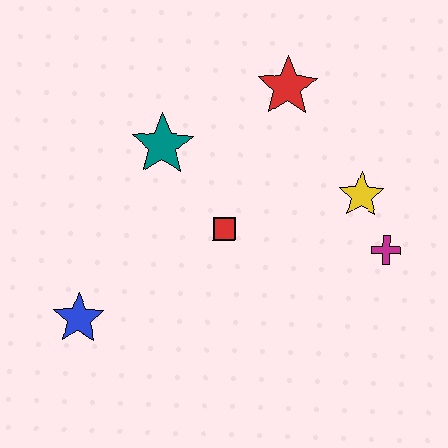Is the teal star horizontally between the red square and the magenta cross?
No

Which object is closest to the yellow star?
The magenta cross is closest to the yellow star.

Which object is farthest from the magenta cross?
The blue star is farthest from the magenta cross.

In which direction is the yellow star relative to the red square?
The yellow star is to the right of the red square.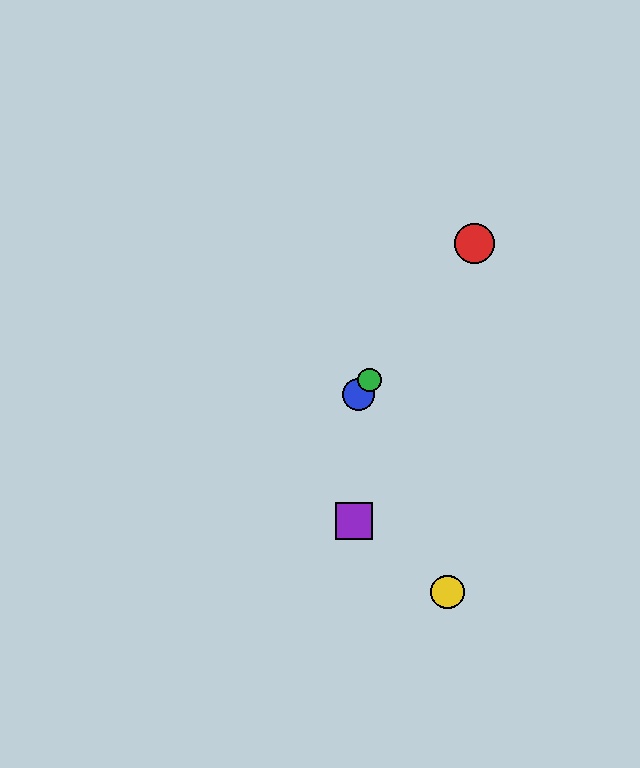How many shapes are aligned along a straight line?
3 shapes (the red circle, the blue circle, the green circle) are aligned along a straight line.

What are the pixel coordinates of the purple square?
The purple square is at (354, 521).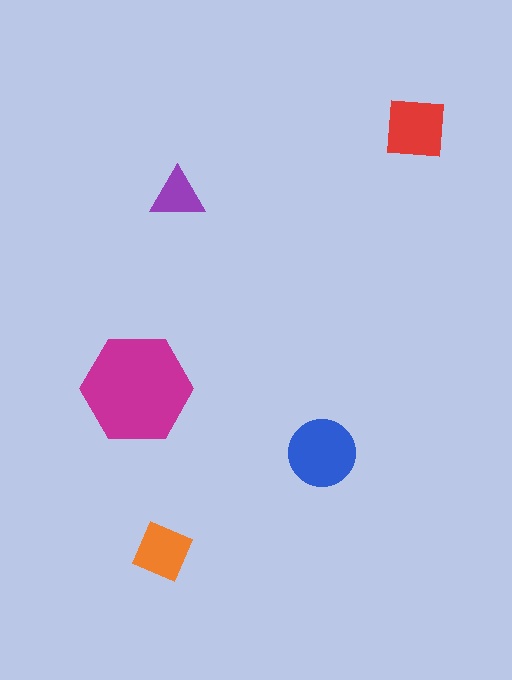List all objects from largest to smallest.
The magenta hexagon, the blue circle, the red square, the orange square, the purple triangle.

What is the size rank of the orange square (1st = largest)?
4th.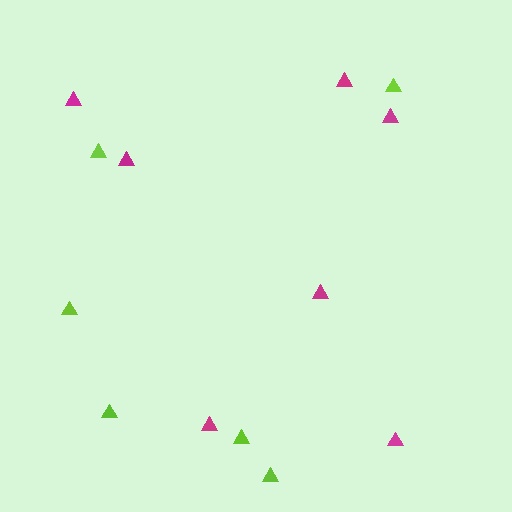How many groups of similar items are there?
There are 2 groups: one group of magenta triangles (7) and one group of lime triangles (6).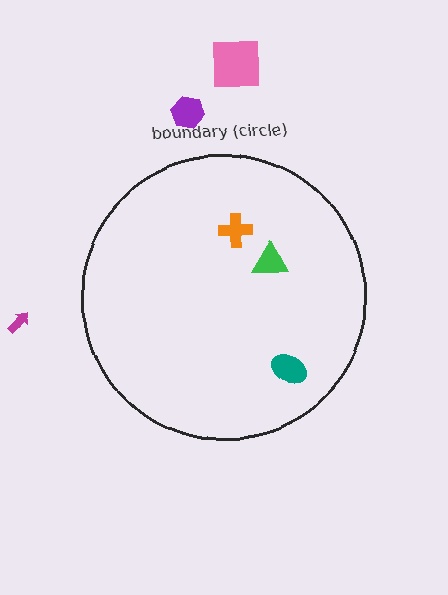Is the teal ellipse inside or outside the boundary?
Inside.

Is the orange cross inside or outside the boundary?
Inside.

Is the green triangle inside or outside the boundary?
Inside.